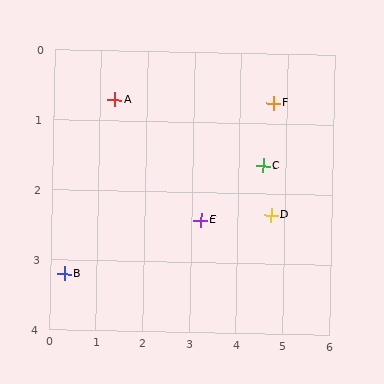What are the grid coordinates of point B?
Point B is at approximately (0.3, 3.2).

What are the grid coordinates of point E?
Point E is at approximately (3.2, 2.4).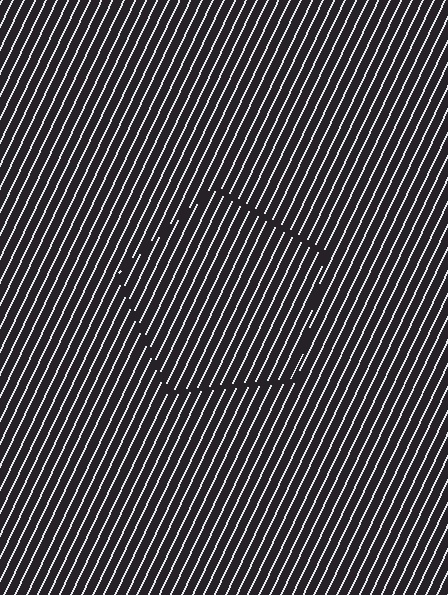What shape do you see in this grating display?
An illusory pentagon. The interior of the shape contains the same grating, shifted by half a period — the contour is defined by the phase discontinuity where line-ends from the inner and outer gratings abut.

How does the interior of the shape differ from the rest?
The interior of the shape contains the same grating, shifted by half a period — the contour is defined by the phase discontinuity where line-ends from the inner and outer gratings abut.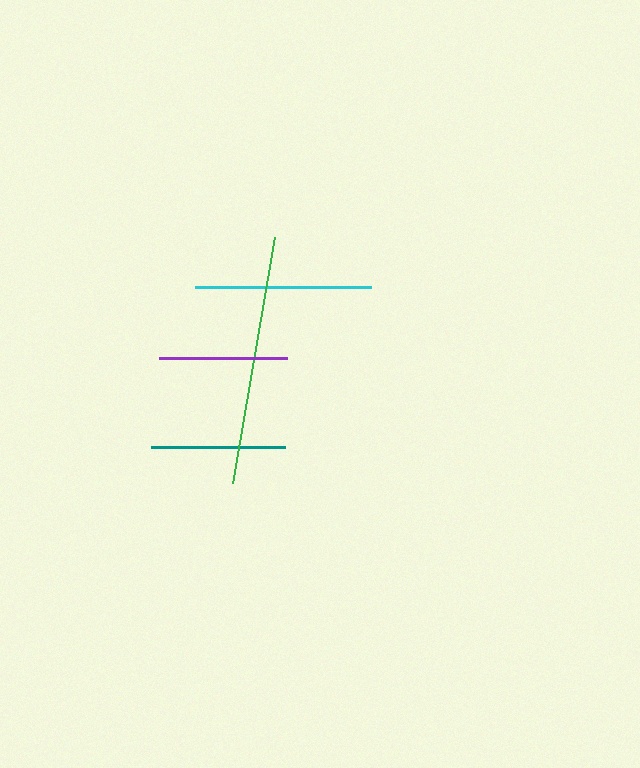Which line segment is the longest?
The green line is the longest at approximately 249 pixels.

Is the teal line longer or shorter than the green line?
The green line is longer than the teal line.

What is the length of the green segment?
The green segment is approximately 249 pixels long.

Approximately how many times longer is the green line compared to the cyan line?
The green line is approximately 1.4 times the length of the cyan line.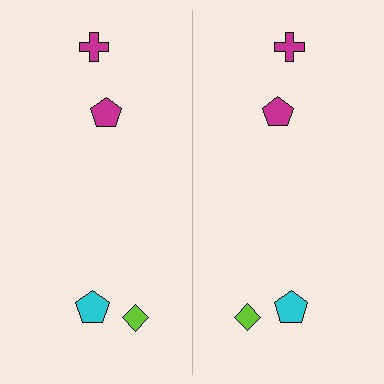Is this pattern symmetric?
Yes, this pattern has bilateral (reflection) symmetry.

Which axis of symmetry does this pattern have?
The pattern has a vertical axis of symmetry running through the center of the image.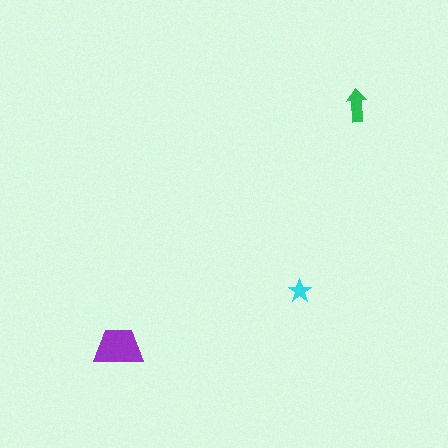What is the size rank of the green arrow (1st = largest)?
2nd.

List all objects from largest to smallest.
The purple trapezoid, the green arrow, the cyan star.